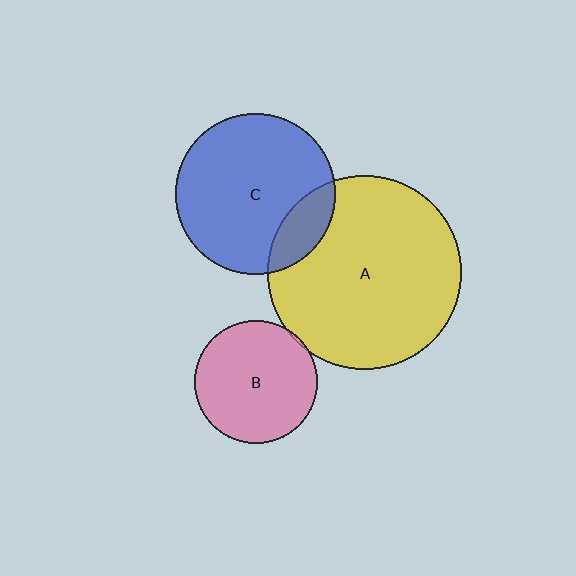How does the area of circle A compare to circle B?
Approximately 2.5 times.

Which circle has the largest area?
Circle A (yellow).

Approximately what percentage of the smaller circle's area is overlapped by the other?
Approximately 15%.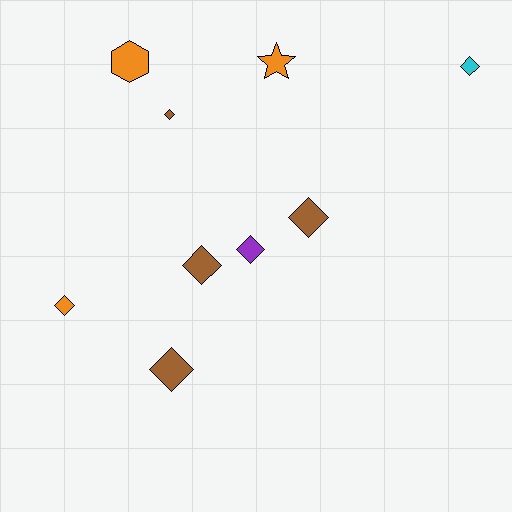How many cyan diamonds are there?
There is 1 cyan diamond.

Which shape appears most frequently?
Diamond, with 7 objects.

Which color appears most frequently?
Brown, with 4 objects.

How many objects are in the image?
There are 9 objects.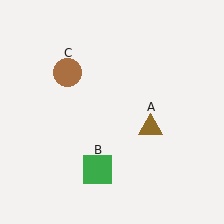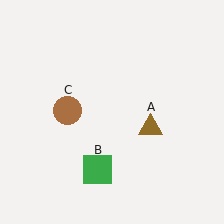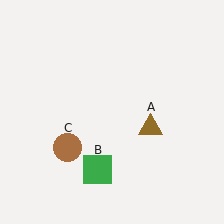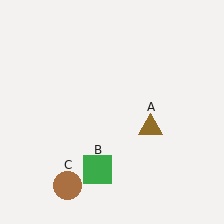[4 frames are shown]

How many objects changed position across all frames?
1 object changed position: brown circle (object C).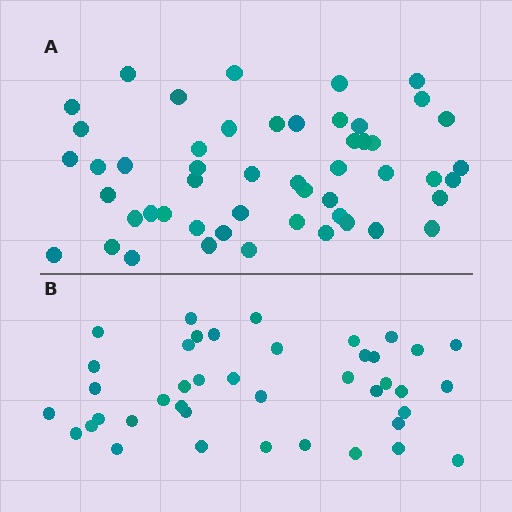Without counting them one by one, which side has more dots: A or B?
Region A (the top region) has more dots.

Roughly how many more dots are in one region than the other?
Region A has roughly 10 or so more dots than region B.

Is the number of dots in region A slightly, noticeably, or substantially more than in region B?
Region A has only slightly more — the two regions are fairly close. The ratio is roughly 1.2 to 1.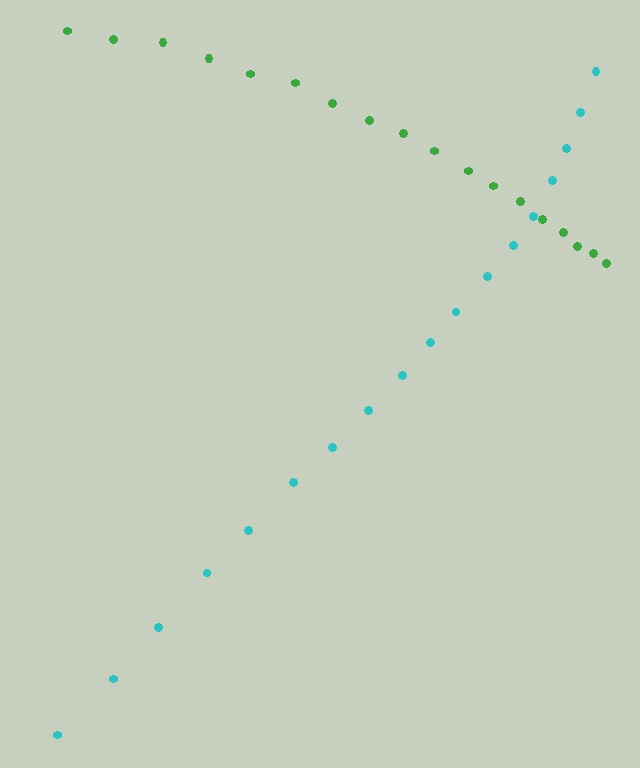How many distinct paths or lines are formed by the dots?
There are 2 distinct paths.